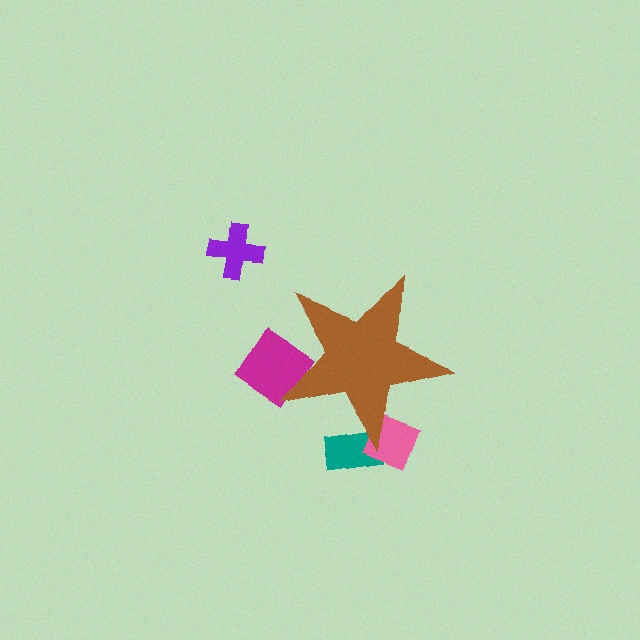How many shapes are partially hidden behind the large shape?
3 shapes are partially hidden.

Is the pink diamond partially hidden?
Yes, the pink diamond is partially hidden behind the brown star.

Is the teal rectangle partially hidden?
Yes, the teal rectangle is partially hidden behind the brown star.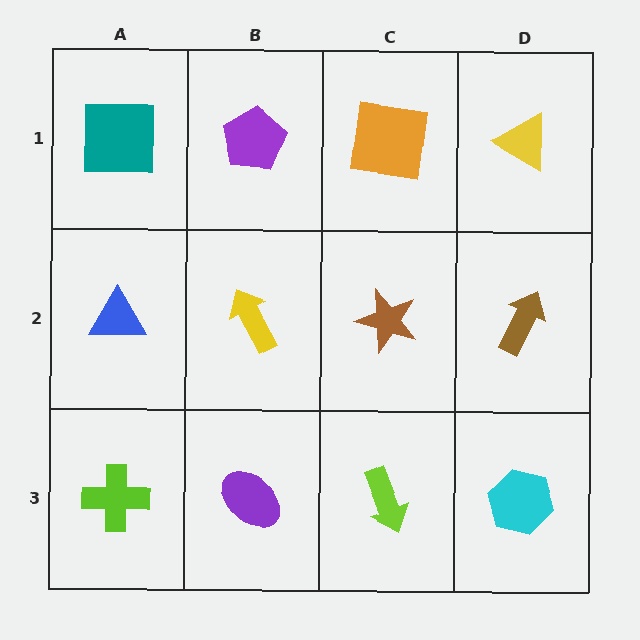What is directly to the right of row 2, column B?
A brown star.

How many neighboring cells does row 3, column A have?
2.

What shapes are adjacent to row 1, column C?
A brown star (row 2, column C), a purple pentagon (row 1, column B), a yellow triangle (row 1, column D).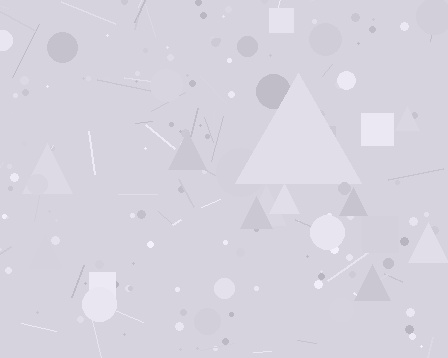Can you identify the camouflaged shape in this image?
The camouflaged shape is a triangle.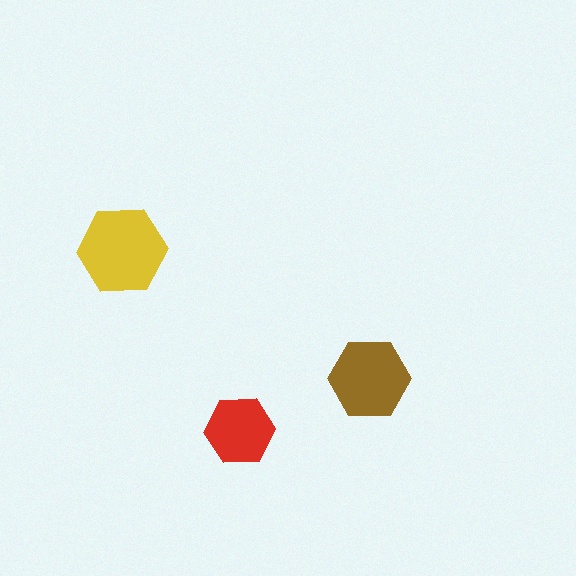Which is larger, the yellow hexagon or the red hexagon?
The yellow one.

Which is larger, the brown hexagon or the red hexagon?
The brown one.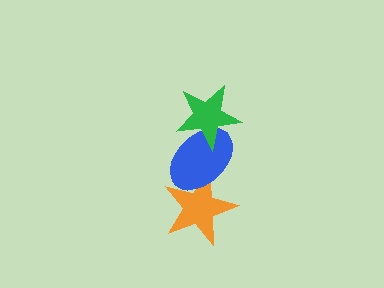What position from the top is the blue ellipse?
The blue ellipse is 2nd from the top.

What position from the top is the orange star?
The orange star is 3rd from the top.